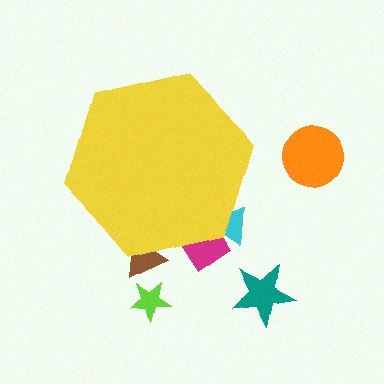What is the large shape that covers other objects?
A yellow hexagon.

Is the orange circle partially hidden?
No, the orange circle is fully visible.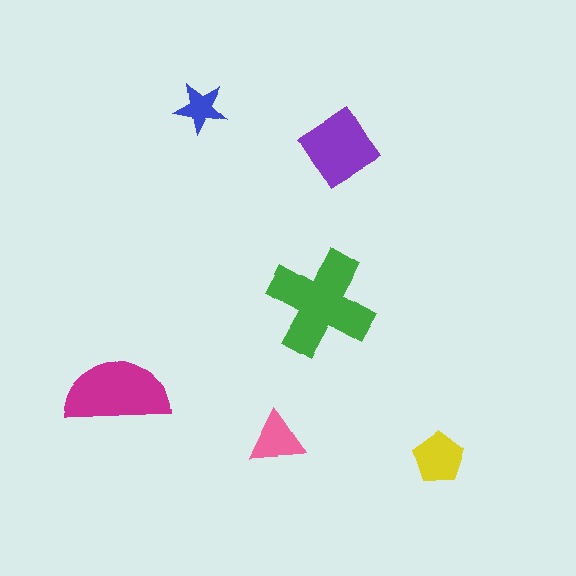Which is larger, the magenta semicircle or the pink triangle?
The magenta semicircle.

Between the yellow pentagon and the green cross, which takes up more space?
The green cross.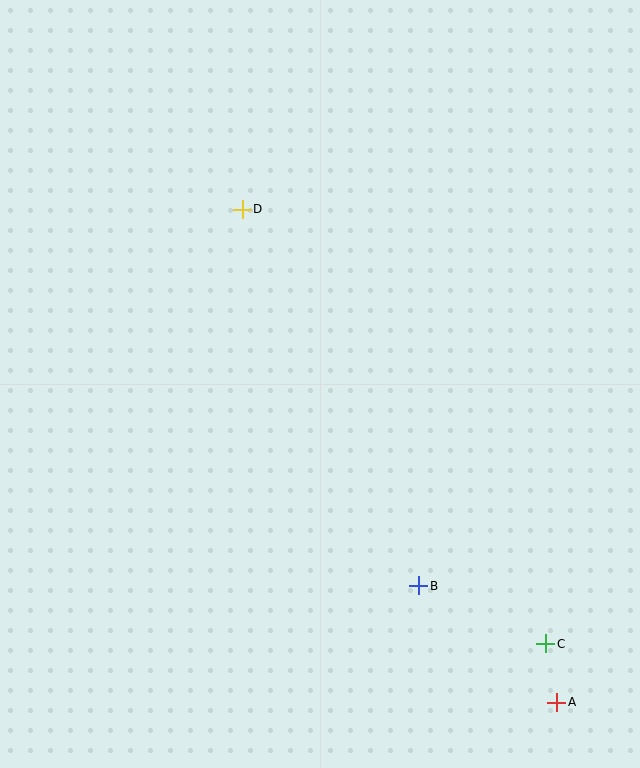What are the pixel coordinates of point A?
Point A is at (557, 702).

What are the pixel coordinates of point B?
Point B is at (419, 586).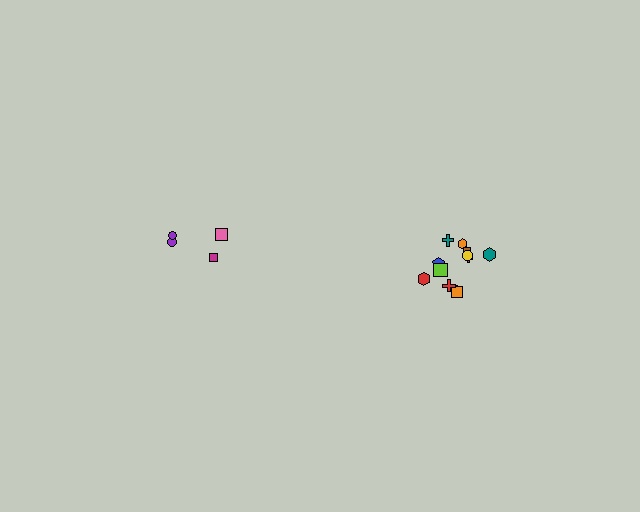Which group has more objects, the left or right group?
The right group.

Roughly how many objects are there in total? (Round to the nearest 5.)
Roughly 15 objects in total.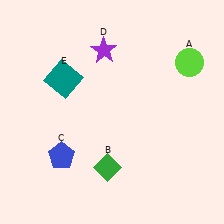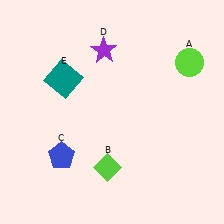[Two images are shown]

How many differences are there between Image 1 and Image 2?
There is 1 difference between the two images.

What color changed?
The diamond (B) changed from green in Image 1 to lime in Image 2.